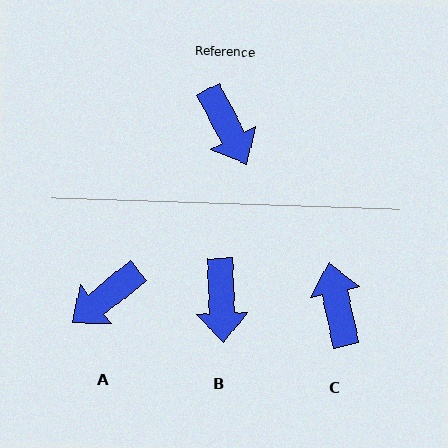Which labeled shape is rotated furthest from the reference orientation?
C, about 164 degrees away.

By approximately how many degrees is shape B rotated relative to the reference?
Approximately 25 degrees clockwise.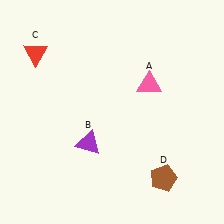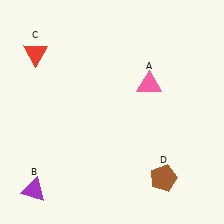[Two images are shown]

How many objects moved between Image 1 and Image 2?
1 object moved between the two images.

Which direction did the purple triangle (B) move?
The purple triangle (B) moved left.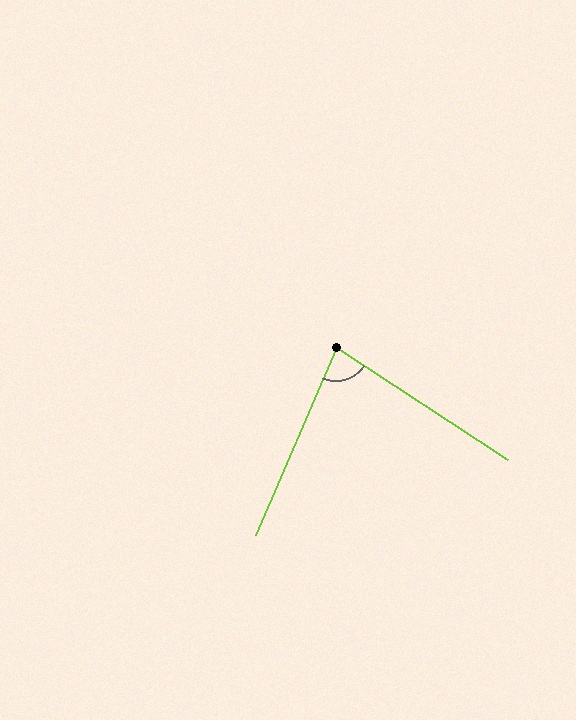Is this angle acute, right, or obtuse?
It is acute.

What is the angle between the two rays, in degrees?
Approximately 80 degrees.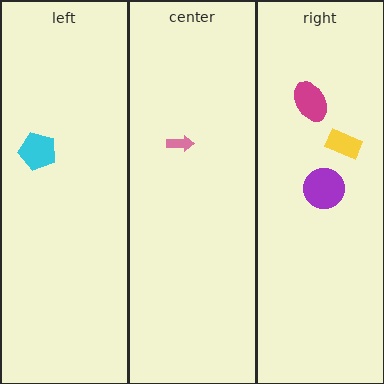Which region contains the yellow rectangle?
The right region.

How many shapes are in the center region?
1.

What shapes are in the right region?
The yellow rectangle, the magenta ellipse, the purple circle.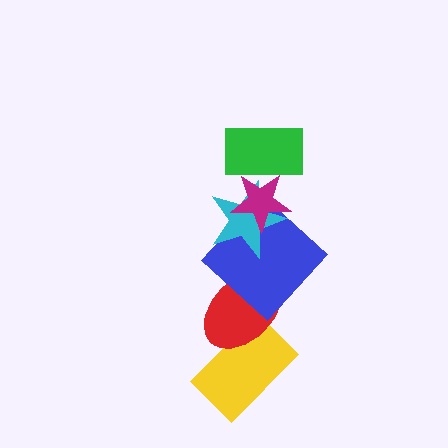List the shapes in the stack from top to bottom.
From top to bottom: the green rectangle, the magenta star, the cyan star, the blue diamond, the red ellipse, the yellow rectangle.